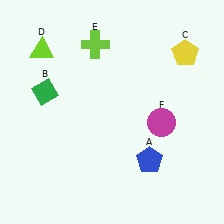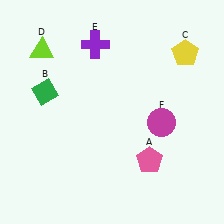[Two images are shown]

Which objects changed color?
A changed from blue to pink. E changed from lime to purple.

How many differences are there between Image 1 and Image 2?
There are 2 differences between the two images.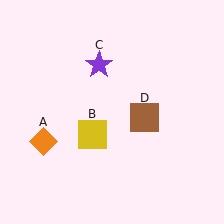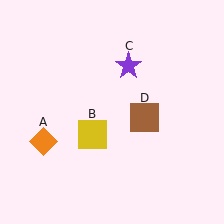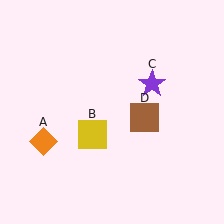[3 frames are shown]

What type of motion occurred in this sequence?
The purple star (object C) rotated clockwise around the center of the scene.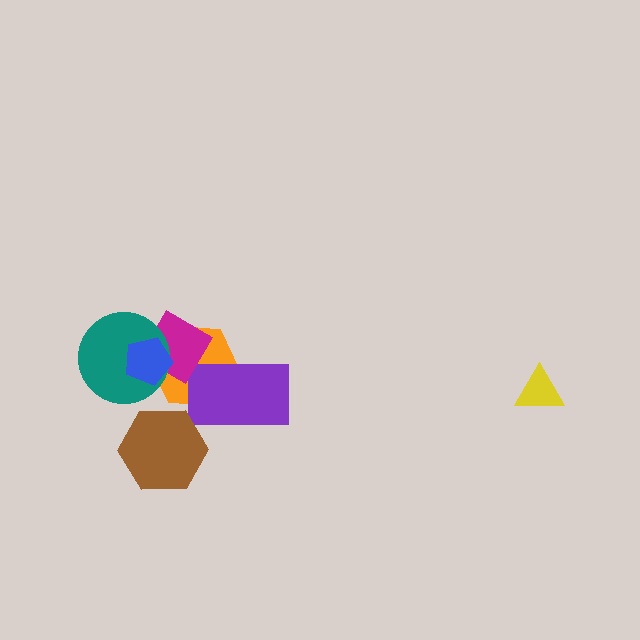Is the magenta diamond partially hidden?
Yes, it is partially covered by another shape.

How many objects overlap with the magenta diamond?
3 objects overlap with the magenta diamond.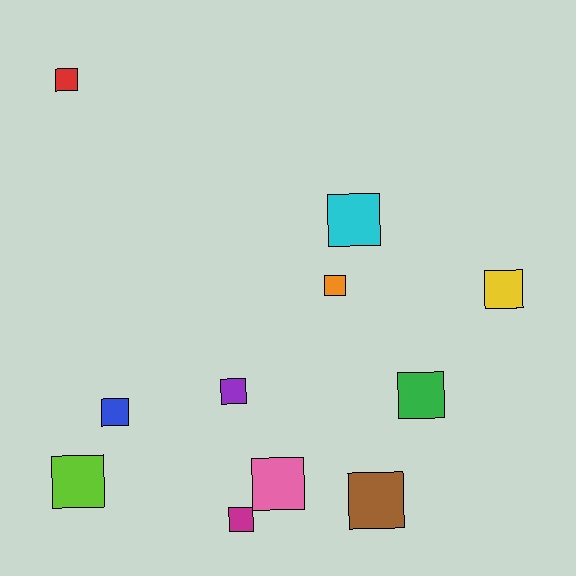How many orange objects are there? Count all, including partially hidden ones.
There is 1 orange object.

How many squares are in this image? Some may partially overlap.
There are 11 squares.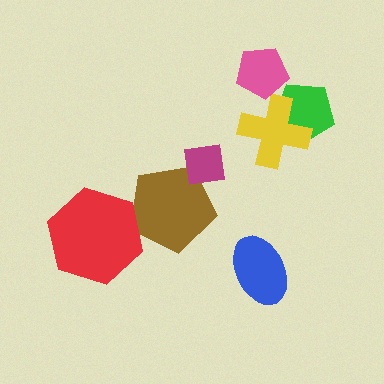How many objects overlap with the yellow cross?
1 object overlaps with the yellow cross.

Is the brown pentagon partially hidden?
Yes, it is partially covered by another shape.